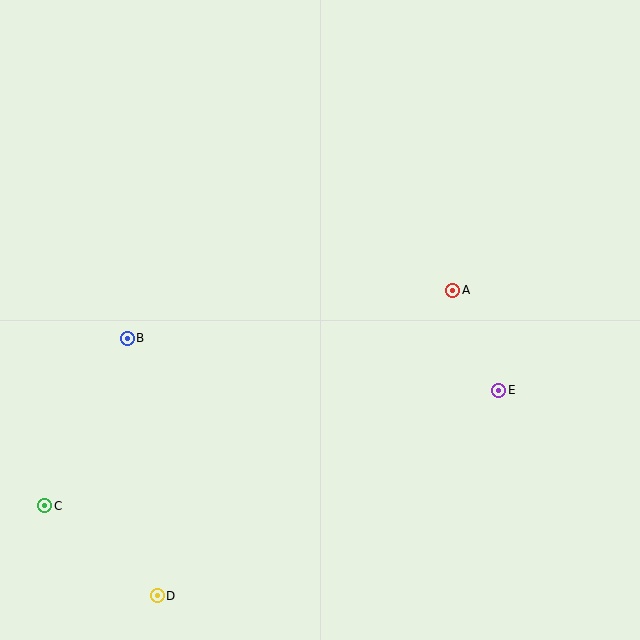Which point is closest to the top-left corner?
Point B is closest to the top-left corner.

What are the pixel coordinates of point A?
Point A is at (453, 290).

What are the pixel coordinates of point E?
Point E is at (499, 390).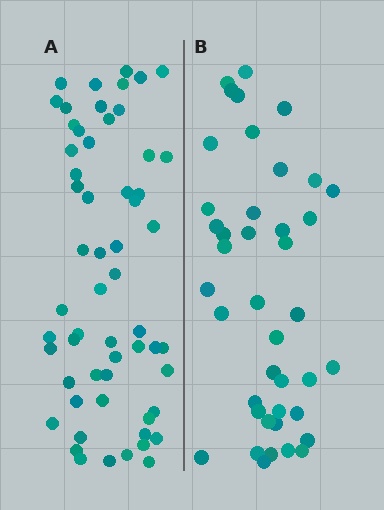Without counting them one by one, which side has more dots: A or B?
Region A (the left region) has more dots.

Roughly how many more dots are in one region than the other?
Region A has approximately 15 more dots than region B.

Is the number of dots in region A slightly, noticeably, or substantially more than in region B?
Region A has noticeably more, but not dramatically so. The ratio is roughly 1.4 to 1.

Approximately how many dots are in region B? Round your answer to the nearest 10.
About 40 dots. (The exact count is 41, which rounds to 40.)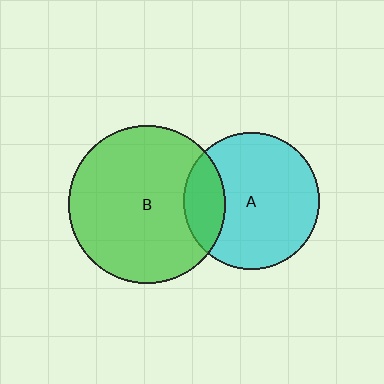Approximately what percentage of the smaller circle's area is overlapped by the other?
Approximately 20%.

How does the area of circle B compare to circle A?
Approximately 1.3 times.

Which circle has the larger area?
Circle B (green).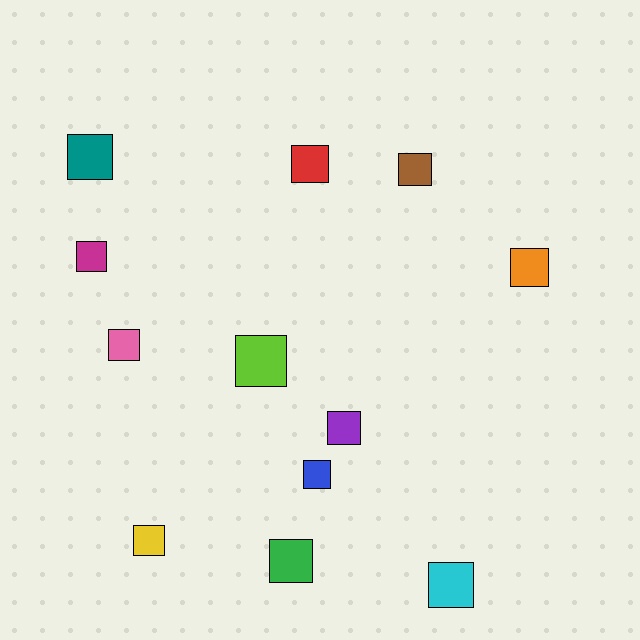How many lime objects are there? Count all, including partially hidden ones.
There is 1 lime object.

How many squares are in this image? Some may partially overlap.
There are 12 squares.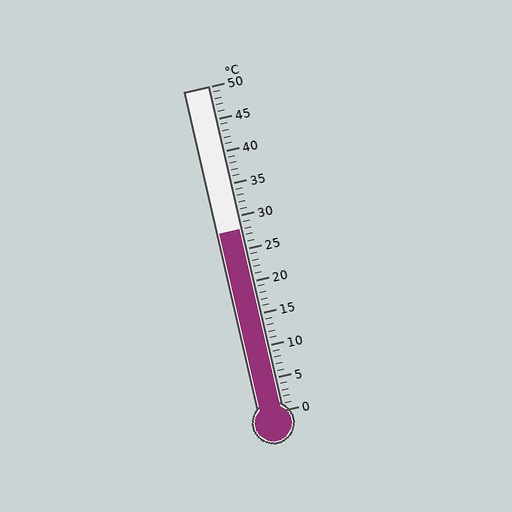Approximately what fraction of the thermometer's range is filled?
The thermometer is filled to approximately 55% of its range.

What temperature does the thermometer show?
The thermometer shows approximately 28°C.